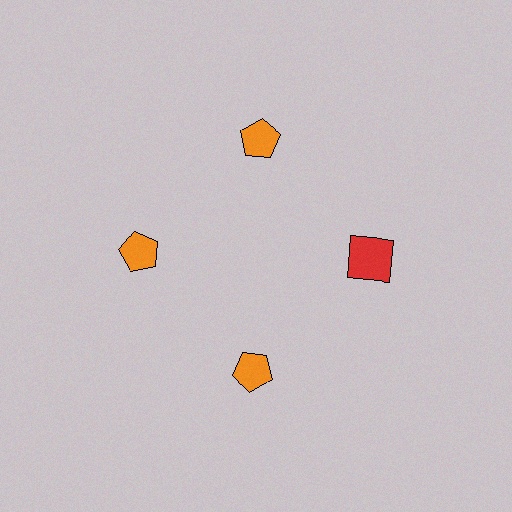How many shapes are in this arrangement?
There are 4 shapes arranged in a ring pattern.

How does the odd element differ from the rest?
It differs in both color (red instead of orange) and shape (square instead of pentagon).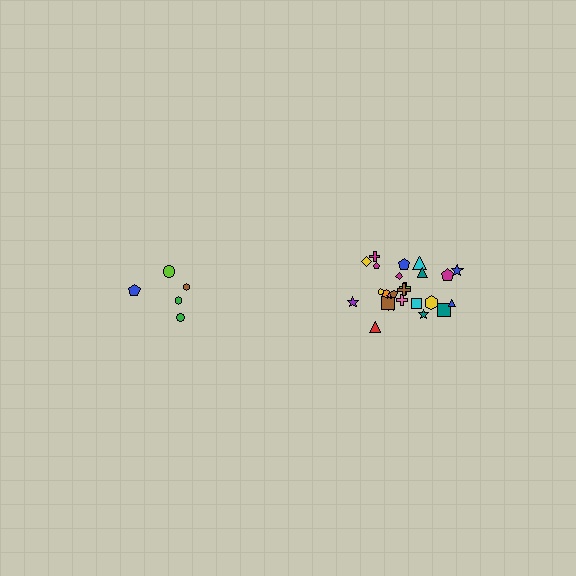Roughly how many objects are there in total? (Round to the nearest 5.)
Roughly 30 objects in total.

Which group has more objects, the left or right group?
The right group.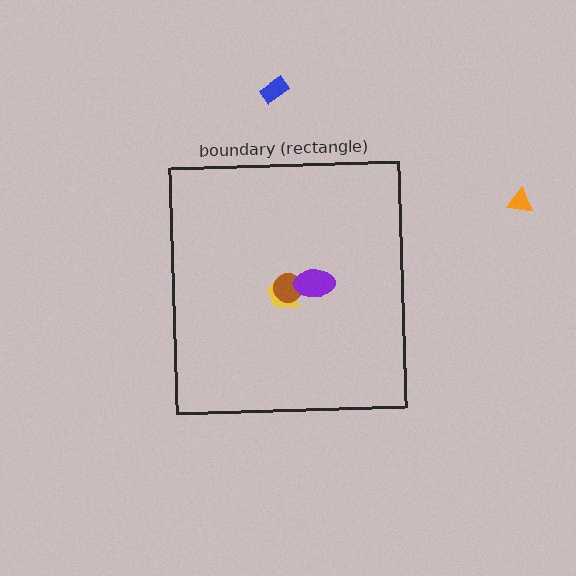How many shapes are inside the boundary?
3 inside, 2 outside.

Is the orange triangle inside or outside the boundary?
Outside.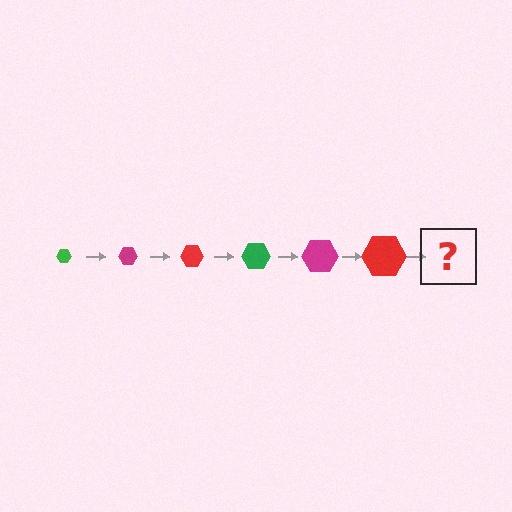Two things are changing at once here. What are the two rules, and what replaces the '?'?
The two rules are that the hexagon grows larger each step and the color cycles through green, magenta, and red. The '?' should be a green hexagon, larger than the previous one.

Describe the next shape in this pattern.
It should be a green hexagon, larger than the previous one.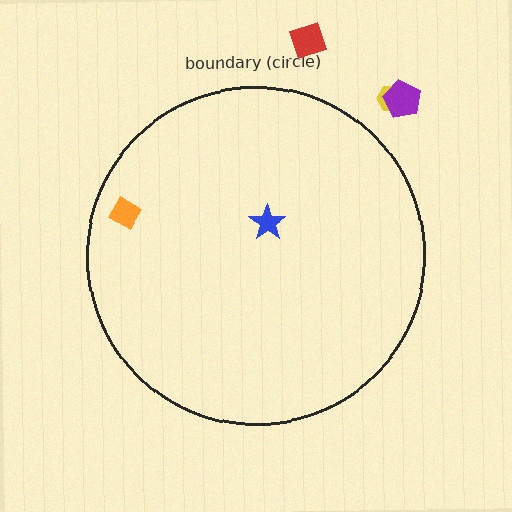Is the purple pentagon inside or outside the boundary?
Outside.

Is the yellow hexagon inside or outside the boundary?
Outside.